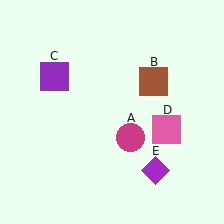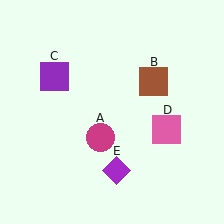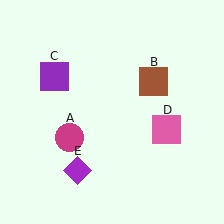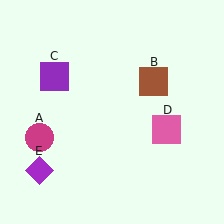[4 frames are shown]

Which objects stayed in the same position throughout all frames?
Brown square (object B) and purple square (object C) and pink square (object D) remained stationary.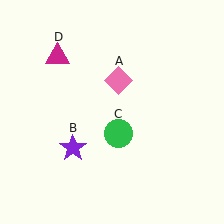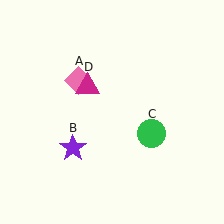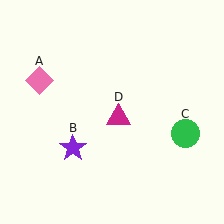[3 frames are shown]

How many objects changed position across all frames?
3 objects changed position: pink diamond (object A), green circle (object C), magenta triangle (object D).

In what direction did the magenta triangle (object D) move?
The magenta triangle (object D) moved down and to the right.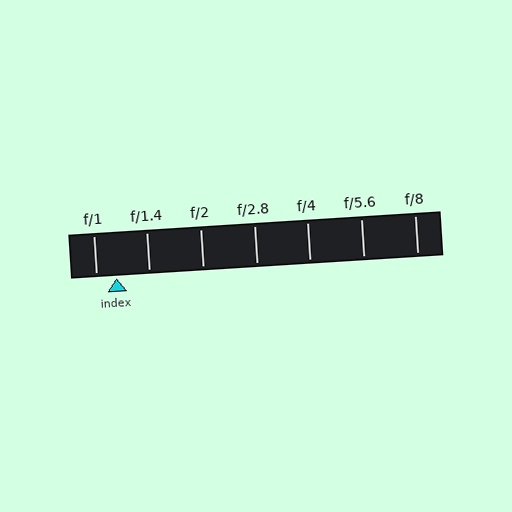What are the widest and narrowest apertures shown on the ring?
The widest aperture shown is f/1 and the narrowest is f/8.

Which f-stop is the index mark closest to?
The index mark is closest to f/1.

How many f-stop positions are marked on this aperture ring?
There are 7 f-stop positions marked.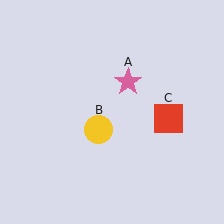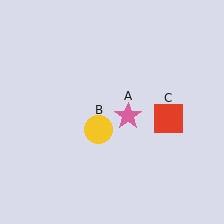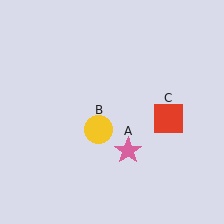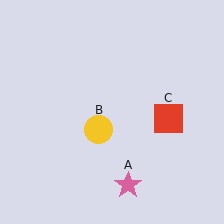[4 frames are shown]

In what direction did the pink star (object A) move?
The pink star (object A) moved down.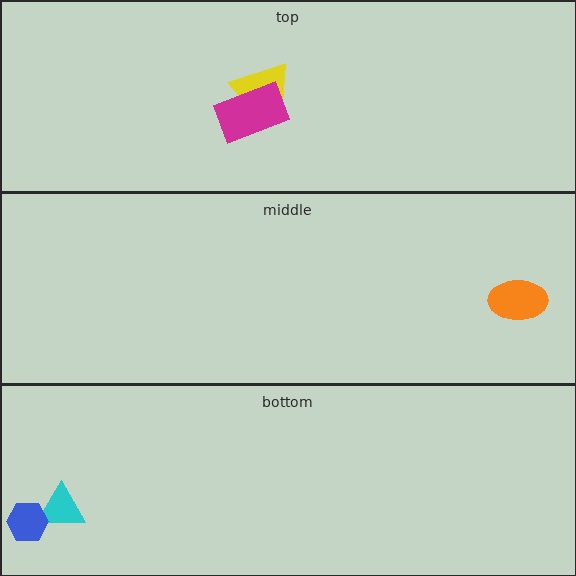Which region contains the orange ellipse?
The middle region.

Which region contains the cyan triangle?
The bottom region.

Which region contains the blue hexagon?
The bottom region.